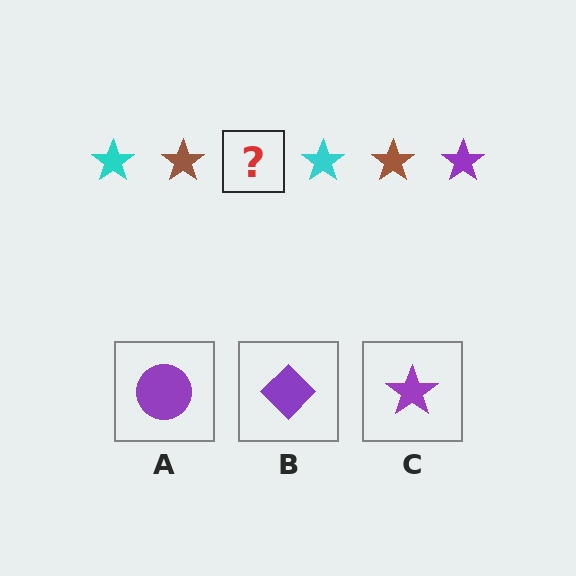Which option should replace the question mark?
Option C.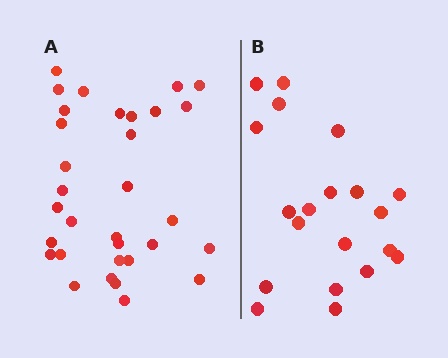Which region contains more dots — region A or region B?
Region A (the left region) has more dots.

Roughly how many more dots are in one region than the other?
Region A has roughly 12 or so more dots than region B.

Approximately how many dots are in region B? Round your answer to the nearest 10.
About 20 dots.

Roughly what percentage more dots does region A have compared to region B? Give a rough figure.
About 60% more.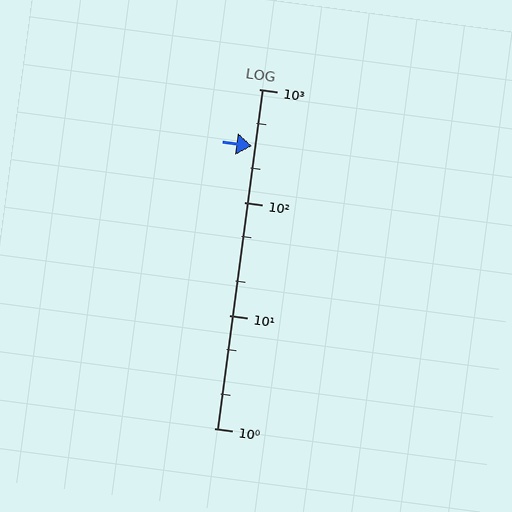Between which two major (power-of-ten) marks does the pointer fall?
The pointer is between 100 and 1000.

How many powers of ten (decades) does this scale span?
The scale spans 3 decades, from 1 to 1000.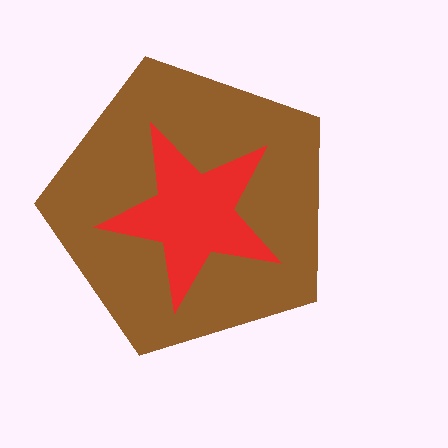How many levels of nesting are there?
2.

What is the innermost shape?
The red star.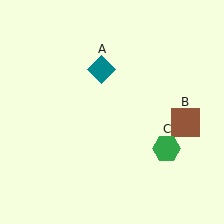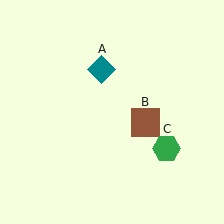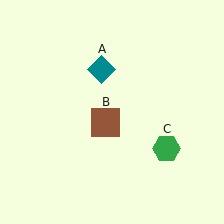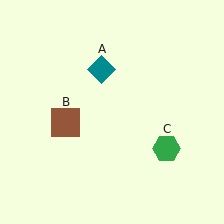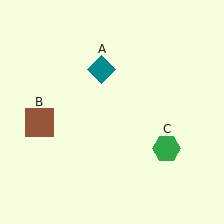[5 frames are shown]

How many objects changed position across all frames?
1 object changed position: brown square (object B).